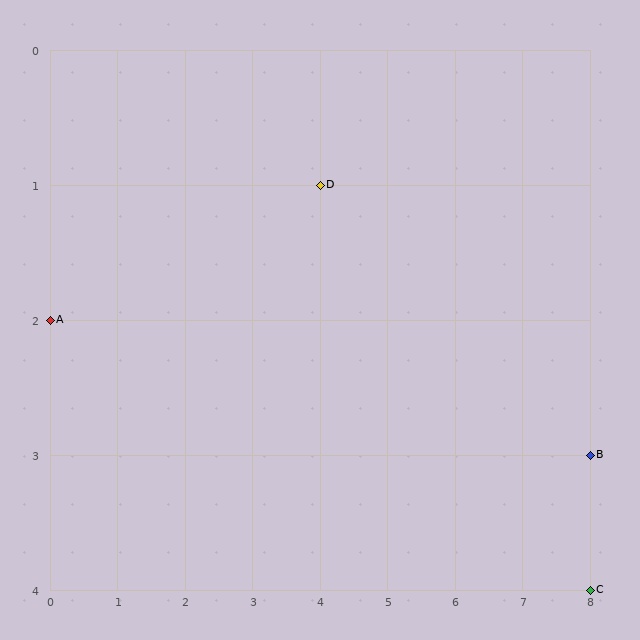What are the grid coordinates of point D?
Point D is at grid coordinates (4, 1).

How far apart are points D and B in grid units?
Points D and B are 4 columns and 2 rows apart (about 4.5 grid units diagonally).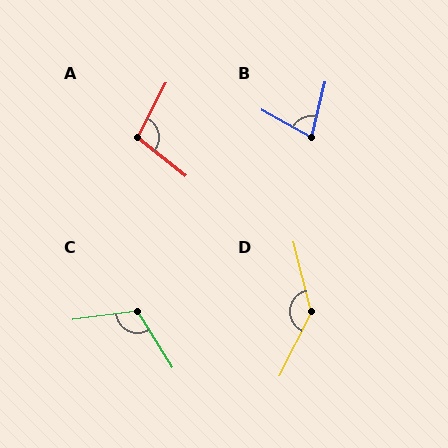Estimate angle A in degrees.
Approximately 101 degrees.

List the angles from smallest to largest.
B (75°), A (101°), C (115°), D (139°).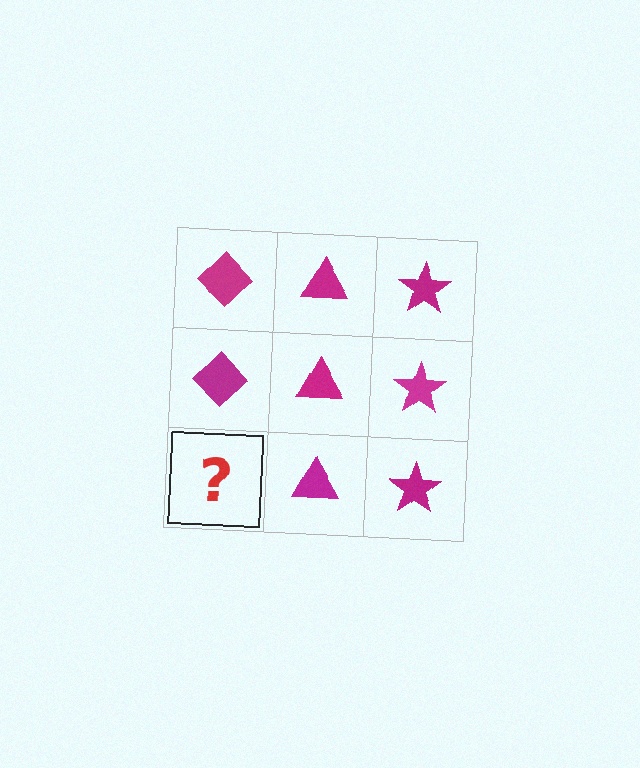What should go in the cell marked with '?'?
The missing cell should contain a magenta diamond.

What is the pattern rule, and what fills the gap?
The rule is that each column has a consistent shape. The gap should be filled with a magenta diamond.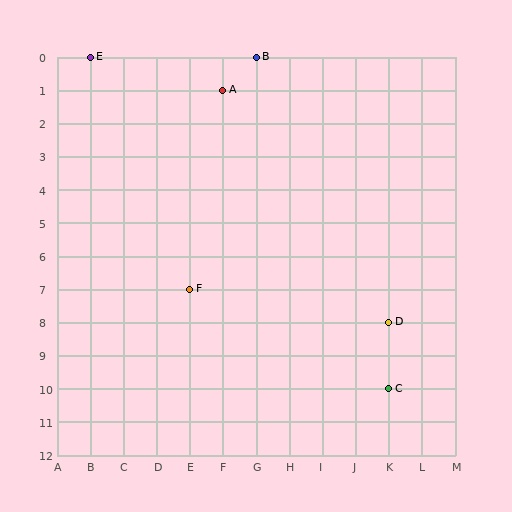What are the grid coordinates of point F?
Point F is at grid coordinates (E, 7).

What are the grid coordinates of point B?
Point B is at grid coordinates (G, 0).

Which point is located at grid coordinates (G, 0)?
Point B is at (G, 0).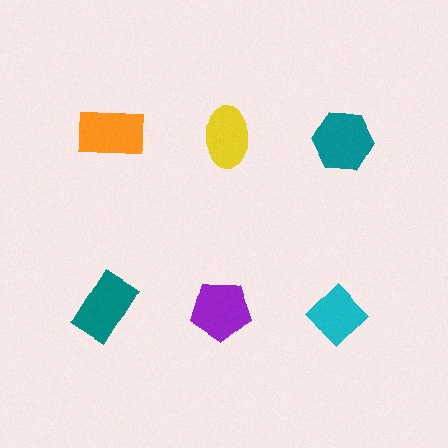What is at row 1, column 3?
A teal hexagon.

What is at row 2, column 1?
A teal rectangle.